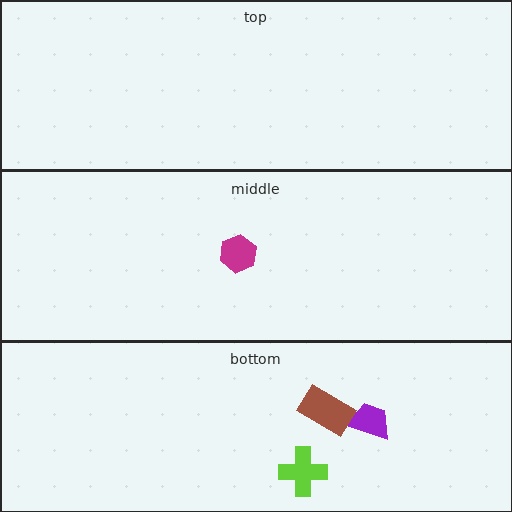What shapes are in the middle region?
The magenta hexagon.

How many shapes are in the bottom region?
3.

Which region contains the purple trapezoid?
The bottom region.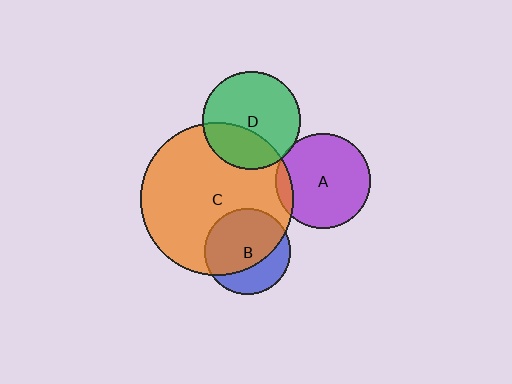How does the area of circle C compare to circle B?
Approximately 3.2 times.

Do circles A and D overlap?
Yes.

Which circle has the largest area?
Circle C (orange).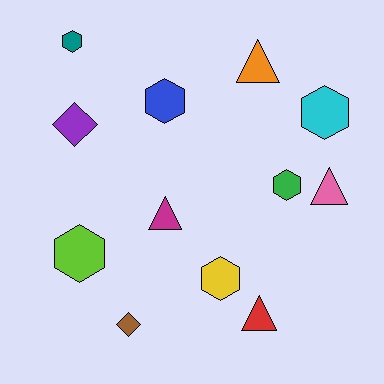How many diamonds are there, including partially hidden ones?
There are 2 diamonds.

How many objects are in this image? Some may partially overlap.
There are 12 objects.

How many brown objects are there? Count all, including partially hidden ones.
There is 1 brown object.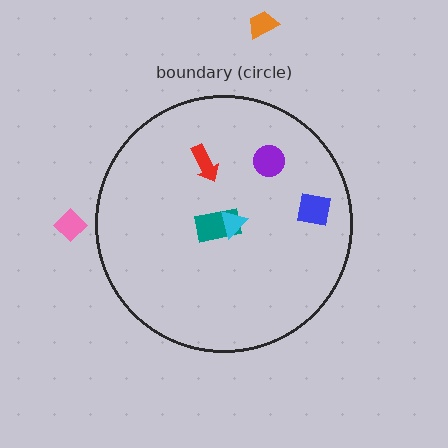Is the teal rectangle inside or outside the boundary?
Inside.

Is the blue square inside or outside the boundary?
Inside.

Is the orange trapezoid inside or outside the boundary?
Outside.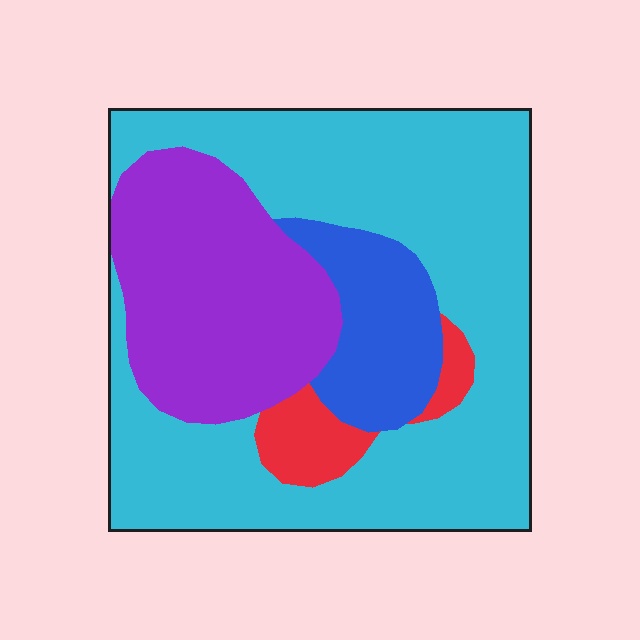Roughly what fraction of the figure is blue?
Blue takes up about one eighth (1/8) of the figure.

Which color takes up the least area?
Red, at roughly 5%.